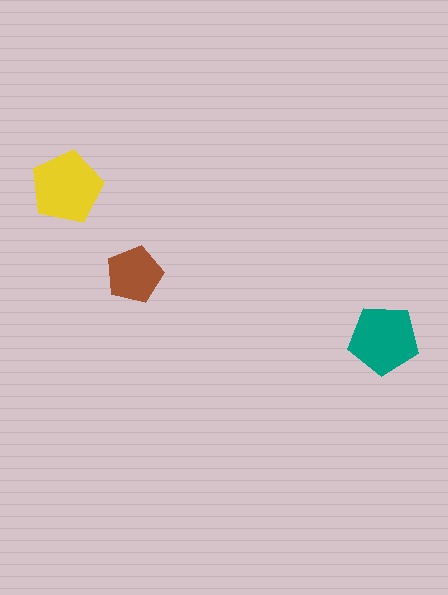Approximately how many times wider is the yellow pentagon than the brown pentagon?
About 1.5 times wider.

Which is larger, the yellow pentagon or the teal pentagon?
The yellow one.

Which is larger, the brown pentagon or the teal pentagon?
The teal one.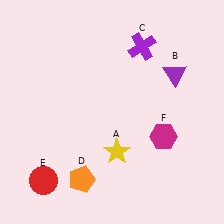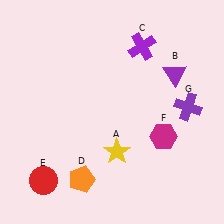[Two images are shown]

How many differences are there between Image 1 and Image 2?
There is 1 difference between the two images.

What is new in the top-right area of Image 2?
A purple cross (G) was added in the top-right area of Image 2.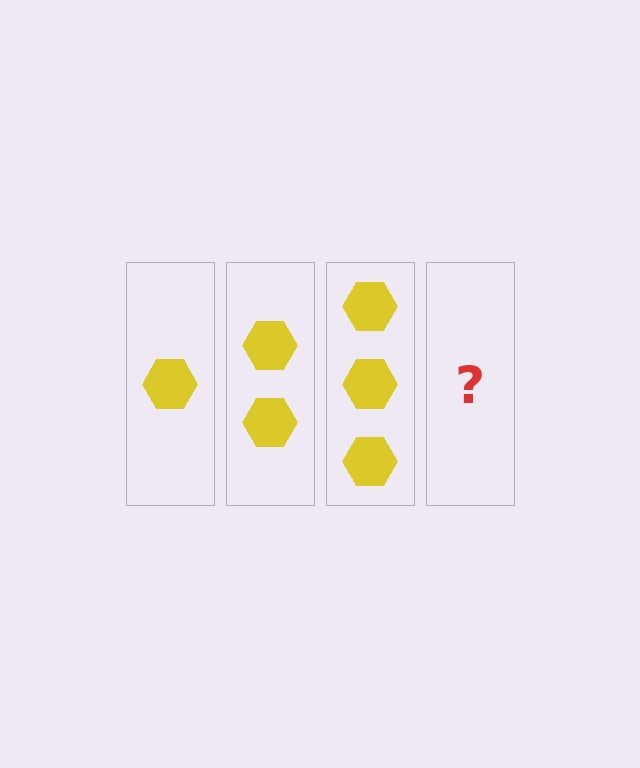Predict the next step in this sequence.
The next step is 4 hexagons.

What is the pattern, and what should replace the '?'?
The pattern is that each step adds one more hexagon. The '?' should be 4 hexagons.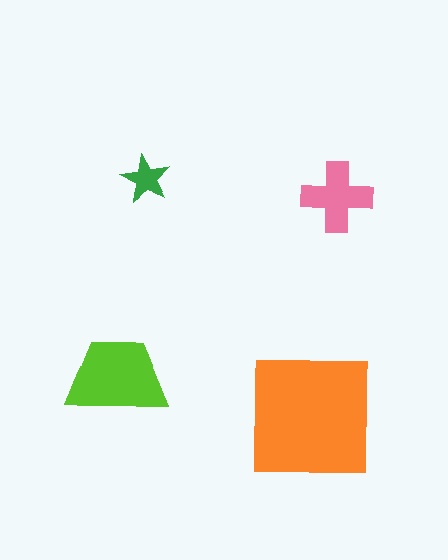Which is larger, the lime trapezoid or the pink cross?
The lime trapezoid.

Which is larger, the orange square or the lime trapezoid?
The orange square.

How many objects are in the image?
There are 4 objects in the image.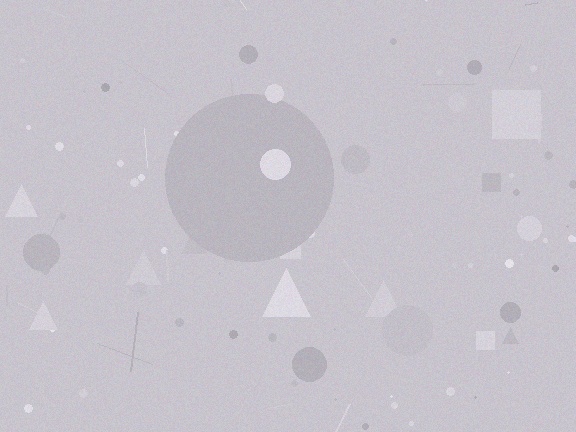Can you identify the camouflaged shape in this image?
The camouflaged shape is a circle.